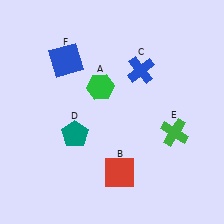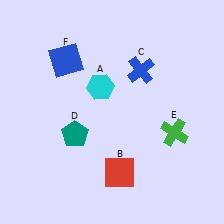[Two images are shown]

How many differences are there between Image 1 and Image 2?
There is 1 difference between the two images.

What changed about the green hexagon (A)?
In Image 1, A is green. In Image 2, it changed to cyan.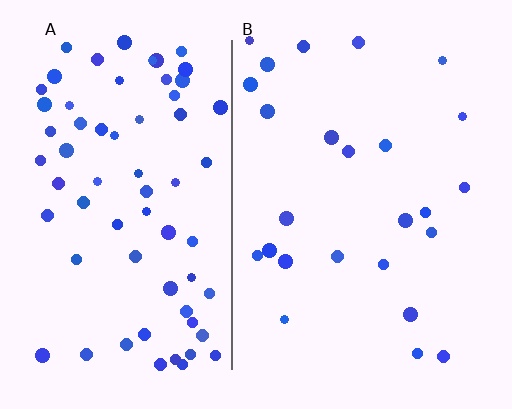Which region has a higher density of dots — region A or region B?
A (the left).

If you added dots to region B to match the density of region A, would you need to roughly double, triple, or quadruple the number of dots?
Approximately triple.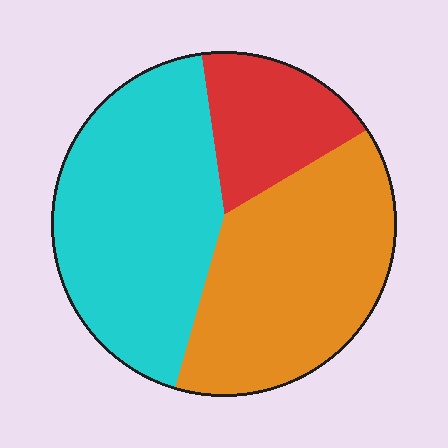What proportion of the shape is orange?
Orange covers around 40% of the shape.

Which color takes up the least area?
Red, at roughly 15%.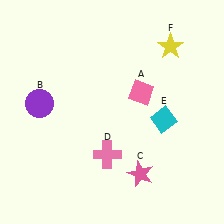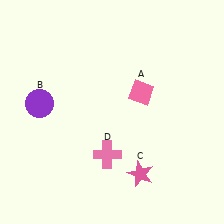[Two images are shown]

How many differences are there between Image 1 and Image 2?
There are 2 differences between the two images.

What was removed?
The yellow star (F), the cyan diamond (E) were removed in Image 2.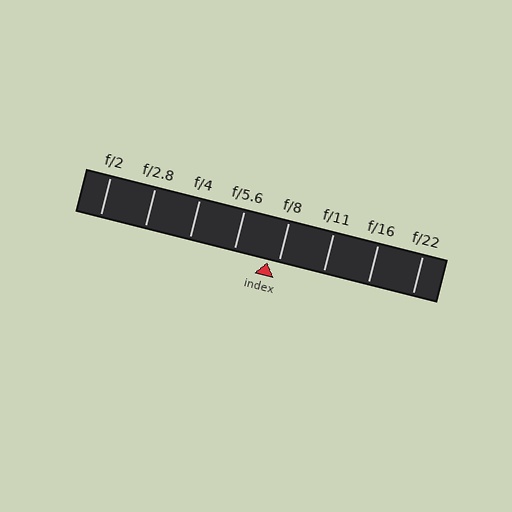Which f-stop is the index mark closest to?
The index mark is closest to f/8.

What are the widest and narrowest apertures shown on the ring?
The widest aperture shown is f/2 and the narrowest is f/22.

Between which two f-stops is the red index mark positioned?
The index mark is between f/5.6 and f/8.